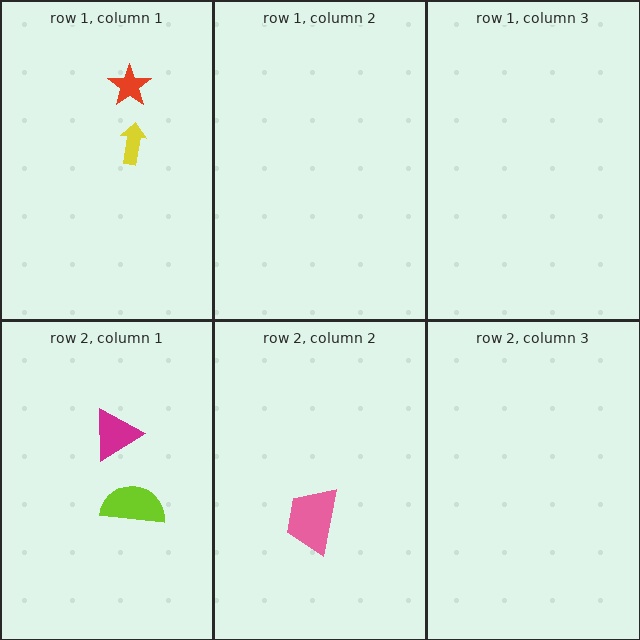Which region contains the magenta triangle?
The row 2, column 1 region.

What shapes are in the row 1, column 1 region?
The yellow arrow, the red star.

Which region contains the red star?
The row 1, column 1 region.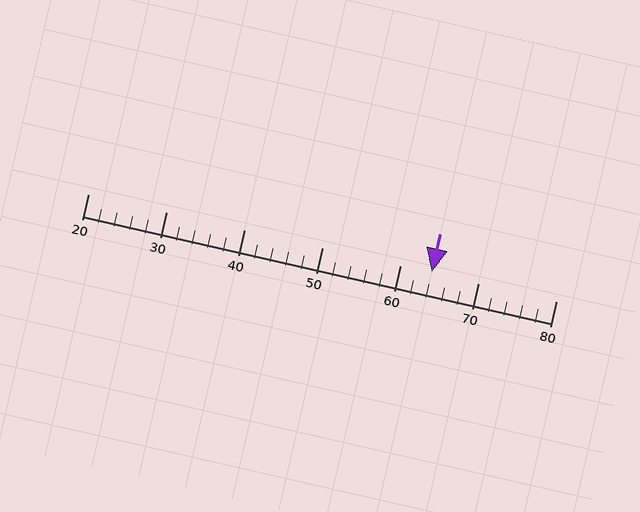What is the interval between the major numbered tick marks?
The major tick marks are spaced 10 units apart.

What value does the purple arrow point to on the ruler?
The purple arrow points to approximately 64.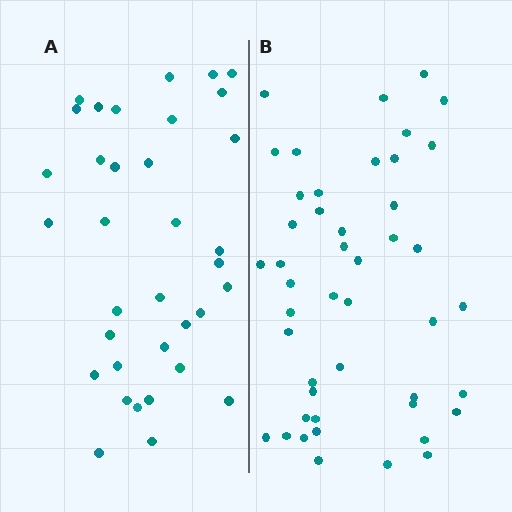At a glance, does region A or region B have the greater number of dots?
Region B (the right region) has more dots.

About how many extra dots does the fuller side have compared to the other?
Region B has roughly 12 or so more dots than region A.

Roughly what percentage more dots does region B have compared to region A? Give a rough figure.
About 30% more.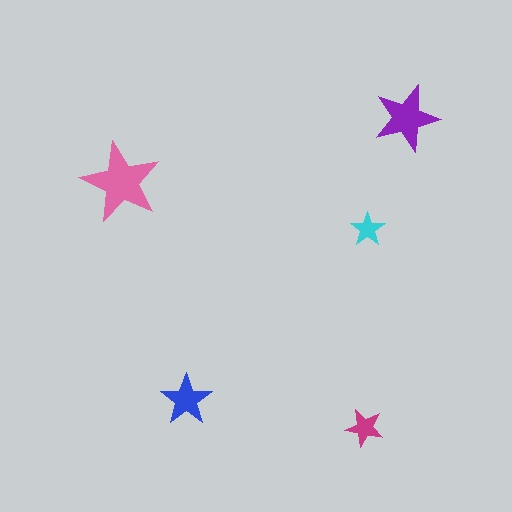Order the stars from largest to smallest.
the pink one, the purple one, the blue one, the magenta one, the cyan one.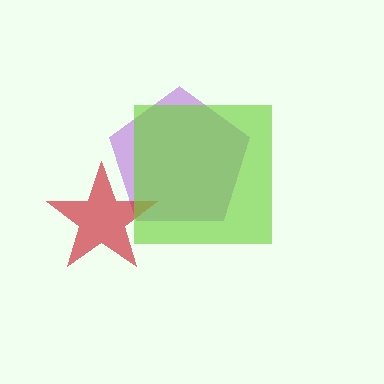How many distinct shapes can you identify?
There are 3 distinct shapes: a purple pentagon, a red star, a lime square.